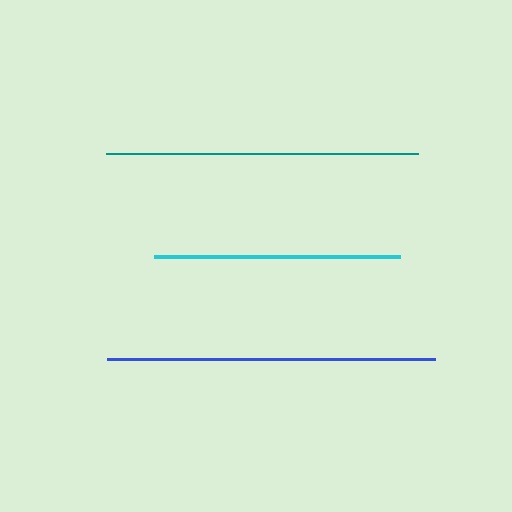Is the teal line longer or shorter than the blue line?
The blue line is longer than the teal line.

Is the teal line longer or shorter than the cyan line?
The teal line is longer than the cyan line.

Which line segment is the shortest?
The cyan line is the shortest at approximately 246 pixels.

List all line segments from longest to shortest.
From longest to shortest: blue, teal, cyan.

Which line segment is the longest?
The blue line is the longest at approximately 328 pixels.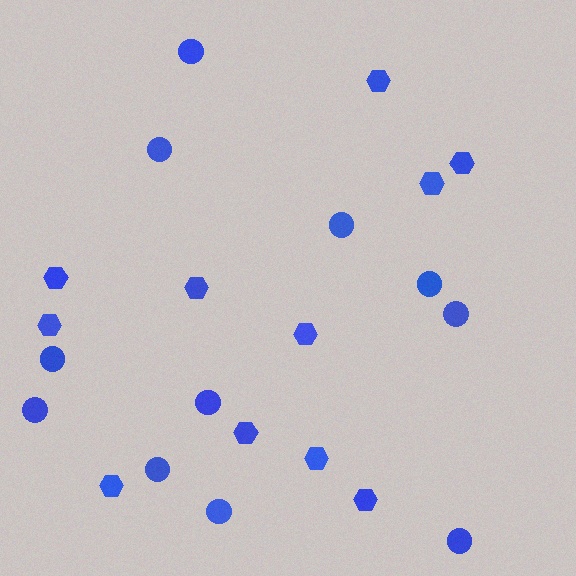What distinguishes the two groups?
There are 2 groups: one group of circles (11) and one group of hexagons (11).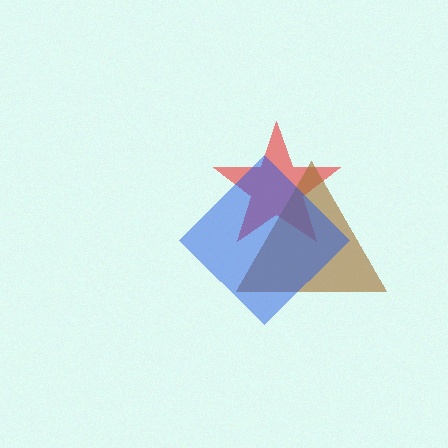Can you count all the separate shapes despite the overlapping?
Yes, there are 3 separate shapes.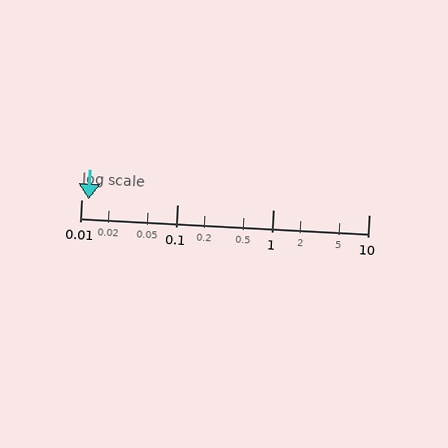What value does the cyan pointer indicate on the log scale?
The pointer indicates approximately 0.012.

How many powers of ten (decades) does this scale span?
The scale spans 3 decades, from 0.01 to 10.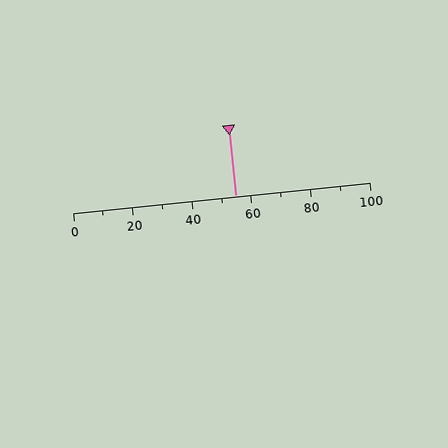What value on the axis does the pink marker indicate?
The marker indicates approximately 55.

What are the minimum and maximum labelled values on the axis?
The axis runs from 0 to 100.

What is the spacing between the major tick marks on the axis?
The major ticks are spaced 20 apart.